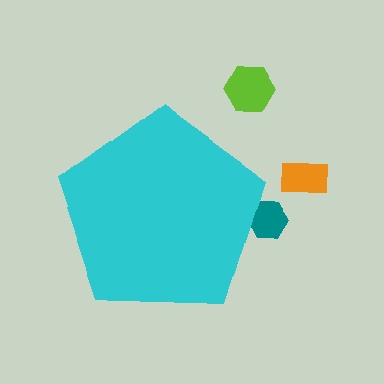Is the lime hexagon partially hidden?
No, the lime hexagon is fully visible.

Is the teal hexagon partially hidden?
Yes, the teal hexagon is partially hidden behind the cyan pentagon.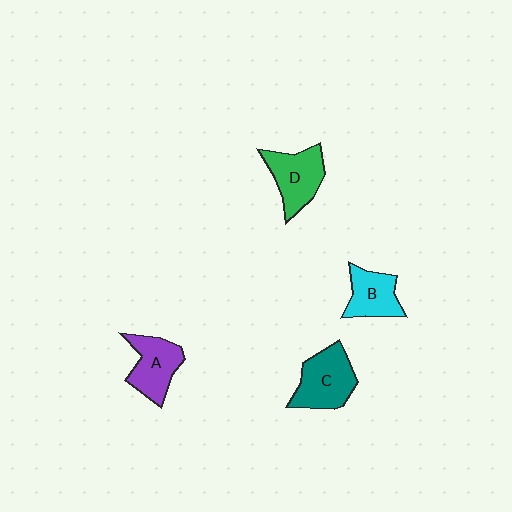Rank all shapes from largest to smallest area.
From largest to smallest: C (teal), D (green), A (purple), B (cyan).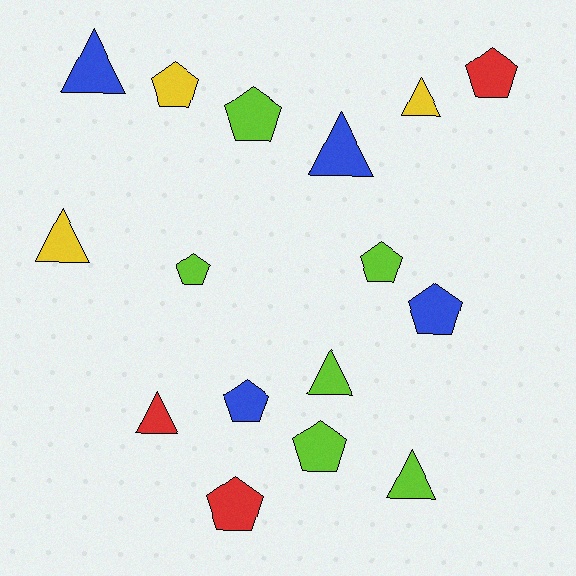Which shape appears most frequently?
Pentagon, with 9 objects.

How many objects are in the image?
There are 16 objects.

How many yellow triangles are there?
There are 2 yellow triangles.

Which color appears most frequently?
Lime, with 6 objects.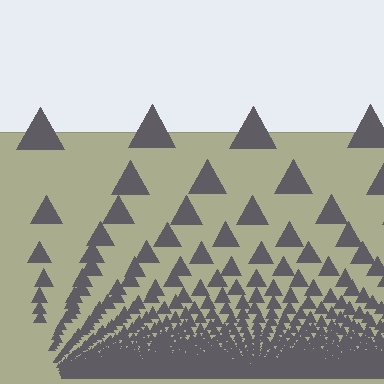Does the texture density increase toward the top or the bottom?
Density increases toward the bottom.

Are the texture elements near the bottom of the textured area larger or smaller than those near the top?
Smaller. The gradient is inverted — elements near the bottom are smaller and denser.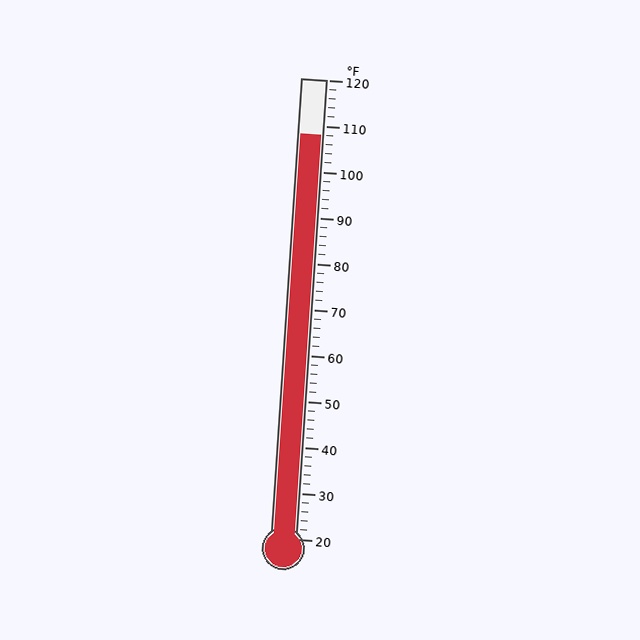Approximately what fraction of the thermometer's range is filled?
The thermometer is filled to approximately 90% of its range.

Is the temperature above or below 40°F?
The temperature is above 40°F.